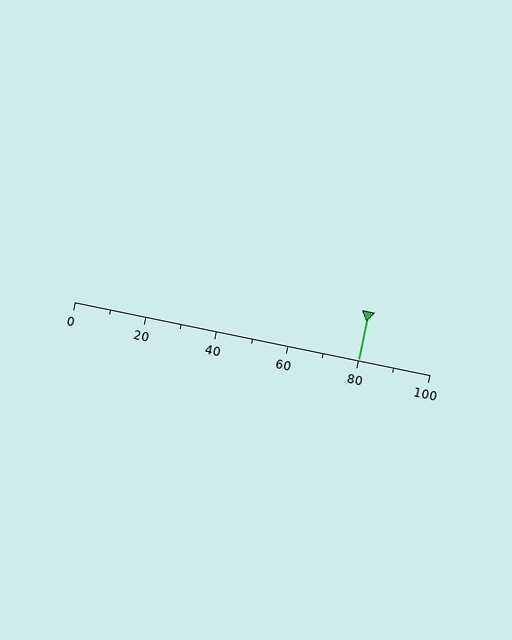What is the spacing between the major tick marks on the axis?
The major ticks are spaced 20 apart.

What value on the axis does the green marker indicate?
The marker indicates approximately 80.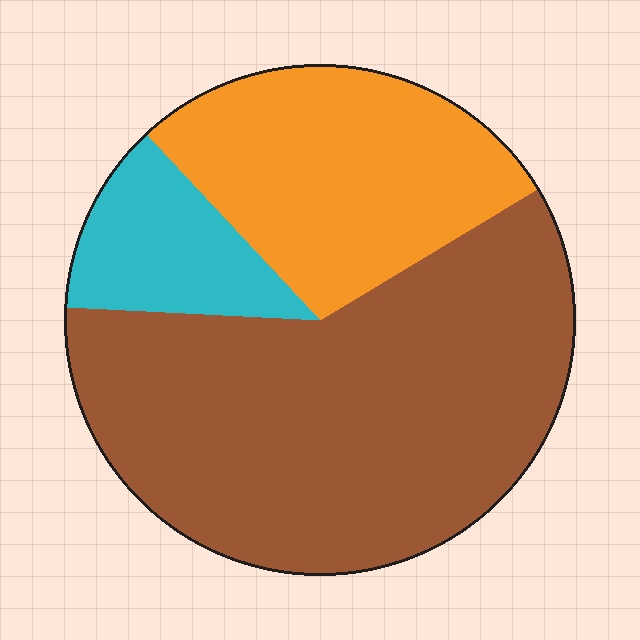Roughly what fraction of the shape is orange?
Orange covers 28% of the shape.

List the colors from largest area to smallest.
From largest to smallest: brown, orange, cyan.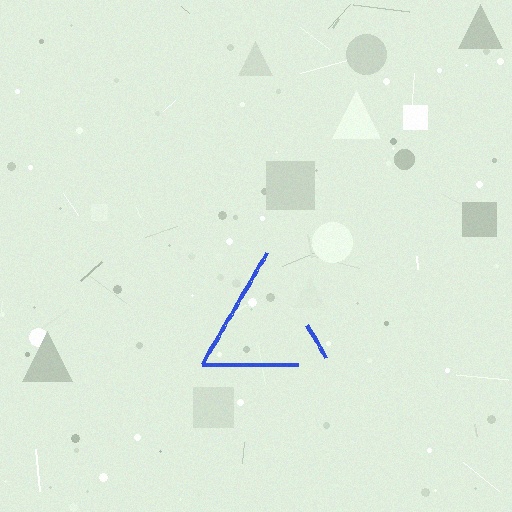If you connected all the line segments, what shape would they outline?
They would outline a triangle.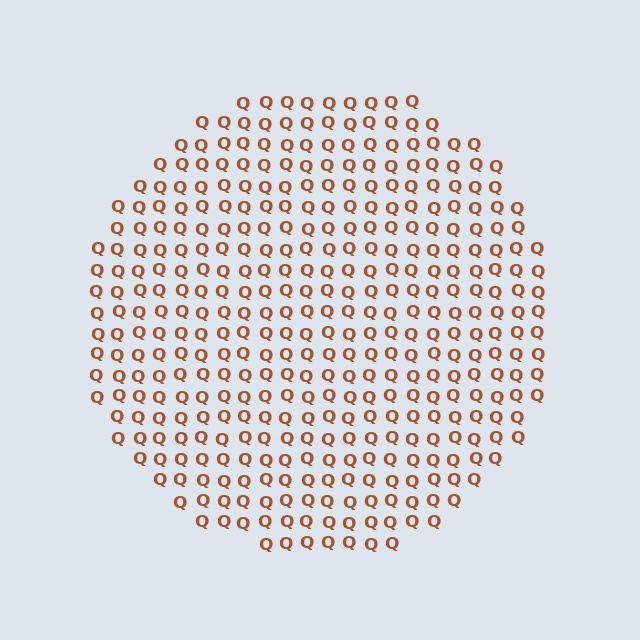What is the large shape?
The large shape is a circle.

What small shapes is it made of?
It is made of small letter Q's.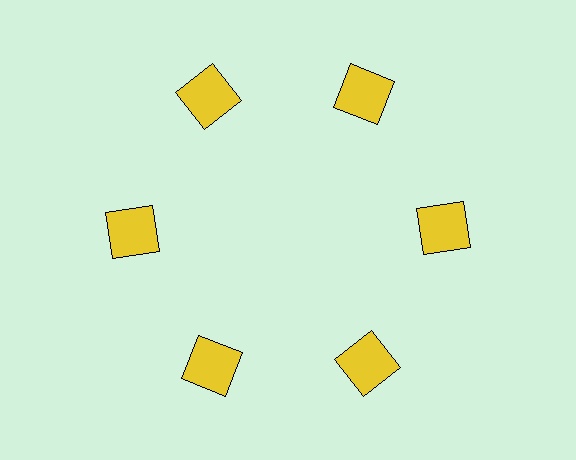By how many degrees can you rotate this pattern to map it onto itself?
The pattern maps onto itself every 60 degrees of rotation.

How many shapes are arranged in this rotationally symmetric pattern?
There are 6 shapes, arranged in 6 groups of 1.